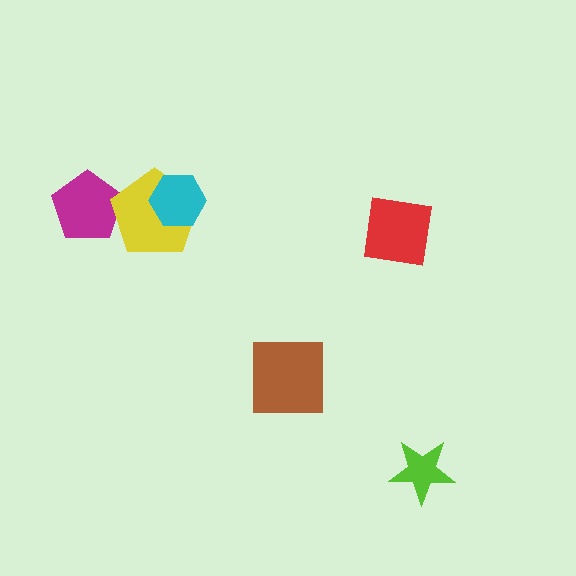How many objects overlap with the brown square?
0 objects overlap with the brown square.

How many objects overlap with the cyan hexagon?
1 object overlaps with the cyan hexagon.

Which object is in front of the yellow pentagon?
The cyan hexagon is in front of the yellow pentagon.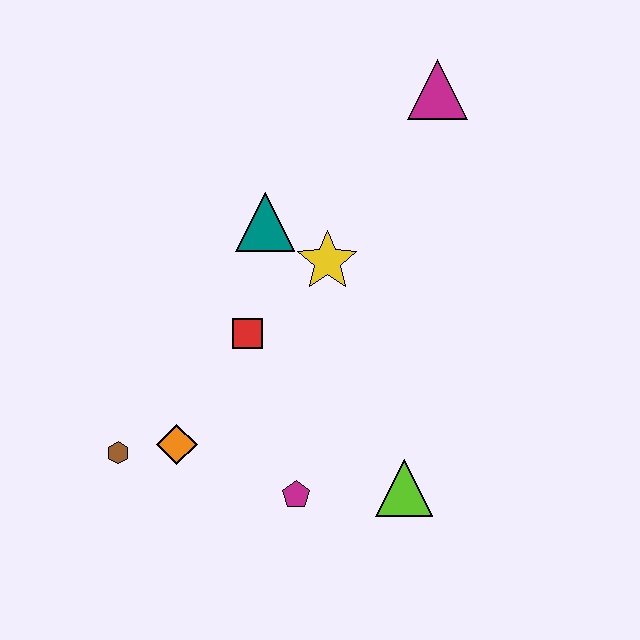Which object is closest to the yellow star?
The teal triangle is closest to the yellow star.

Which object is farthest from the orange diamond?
The magenta triangle is farthest from the orange diamond.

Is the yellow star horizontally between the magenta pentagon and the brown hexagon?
No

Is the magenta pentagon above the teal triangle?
No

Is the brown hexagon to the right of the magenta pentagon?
No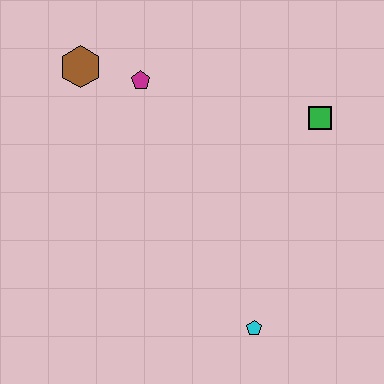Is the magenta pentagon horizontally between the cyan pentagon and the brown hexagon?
Yes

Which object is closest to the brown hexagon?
The magenta pentagon is closest to the brown hexagon.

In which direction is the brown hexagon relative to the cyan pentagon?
The brown hexagon is above the cyan pentagon.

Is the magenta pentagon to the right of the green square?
No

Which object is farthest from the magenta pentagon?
The cyan pentagon is farthest from the magenta pentagon.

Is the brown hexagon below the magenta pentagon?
No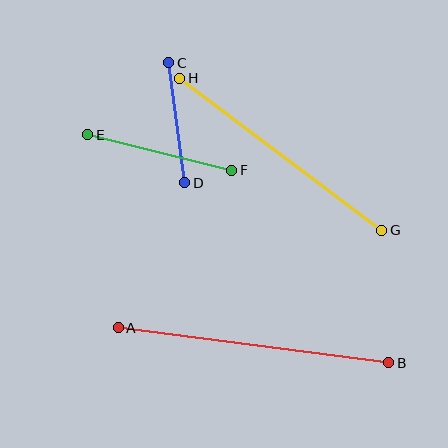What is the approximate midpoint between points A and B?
The midpoint is at approximately (253, 345) pixels.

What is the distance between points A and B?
The distance is approximately 273 pixels.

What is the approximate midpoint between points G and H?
The midpoint is at approximately (281, 154) pixels.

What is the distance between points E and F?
The distance is approximately 149 pixels.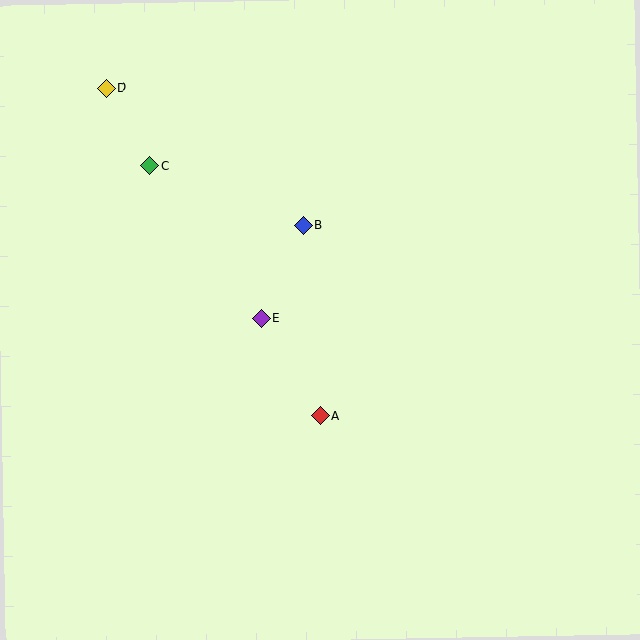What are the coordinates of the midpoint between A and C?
The midpoint between A and C is at (235, 291).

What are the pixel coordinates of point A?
Point A is at (320, 416).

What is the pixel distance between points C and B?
The distance between C and B is 165 pixels.